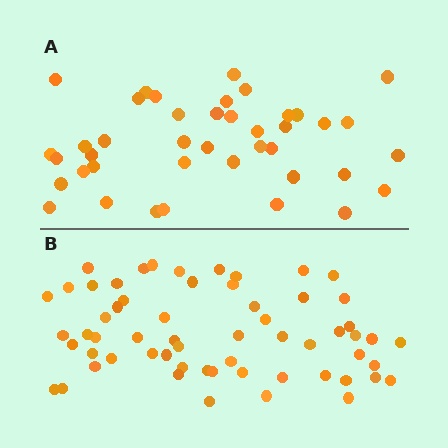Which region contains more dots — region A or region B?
Region B (the bottom region) has more dots.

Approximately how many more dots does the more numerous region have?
Region B has approximately 20 more dots than region A.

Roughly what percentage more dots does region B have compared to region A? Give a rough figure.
About 45% more.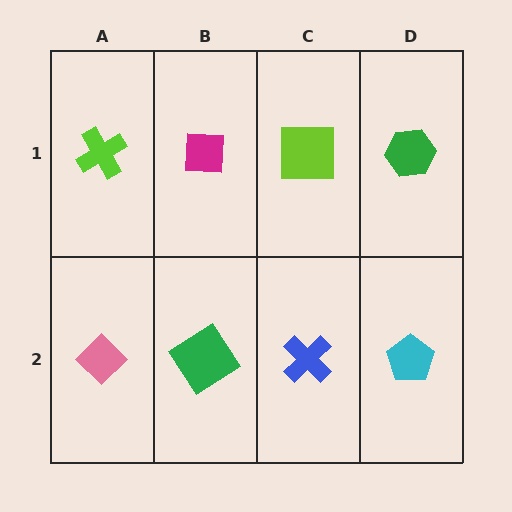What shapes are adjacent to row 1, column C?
A blue cross (row 2, column C), a magenta square (row 1, column B), a green hexagon (row 1, column D).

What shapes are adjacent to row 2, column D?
A green hexagon (row 1, column D), a blue cross (row 2, column C).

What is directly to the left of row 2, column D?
A blue cross.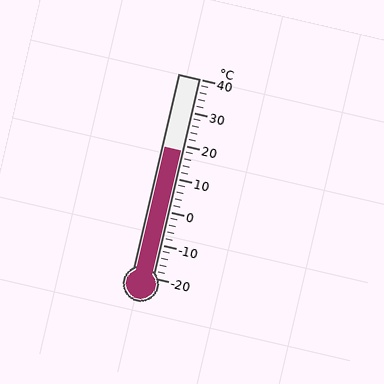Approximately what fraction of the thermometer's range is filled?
The thermometer is filled to approximately 65% of its range.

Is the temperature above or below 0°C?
The temperature is above 0°C.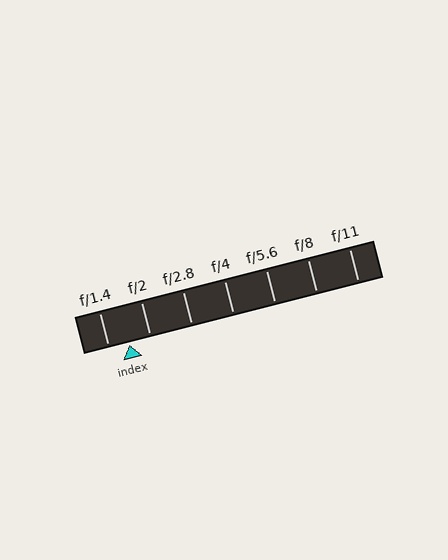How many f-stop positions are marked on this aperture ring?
There are 7 f-stop positions marked.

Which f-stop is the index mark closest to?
The index mark is closest to f/1.4.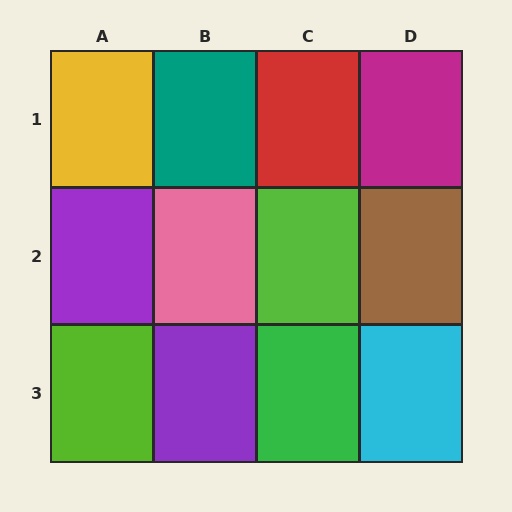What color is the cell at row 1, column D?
Magenta.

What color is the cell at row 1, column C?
Red.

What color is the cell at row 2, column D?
Brown.